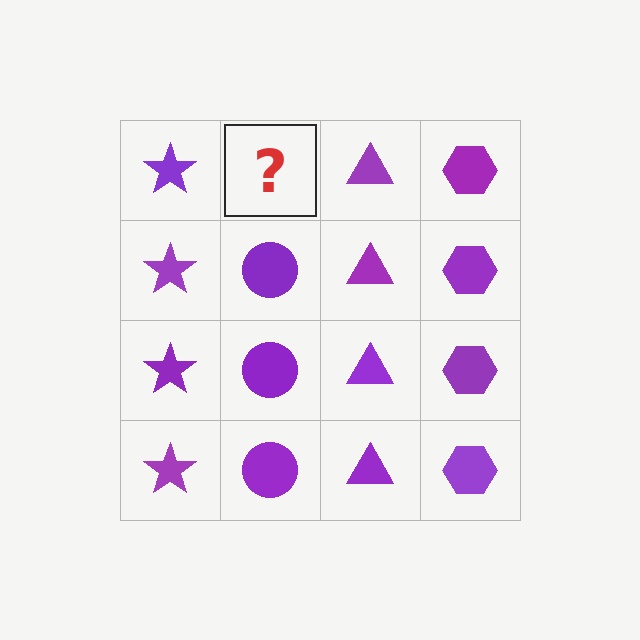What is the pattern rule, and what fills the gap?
The rule is that each column has a consistent shape. The gap should be filled with a purple circle.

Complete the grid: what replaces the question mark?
The question mark should be replaced with a purple circle.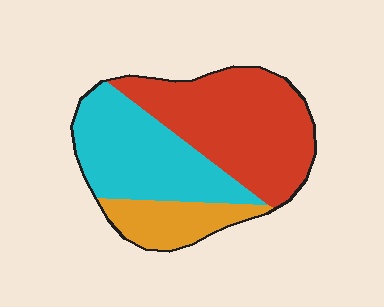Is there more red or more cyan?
Red.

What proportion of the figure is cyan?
Cyan takes up about three eighths (3/8) of the figure.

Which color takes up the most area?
Red, at roughly 45%.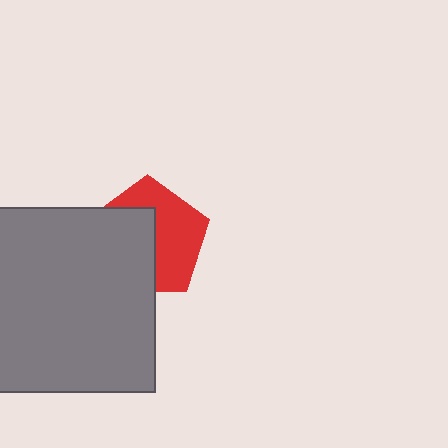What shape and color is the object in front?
The object in front is a gray square.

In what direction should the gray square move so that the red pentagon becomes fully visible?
The gray square should move toward the lower-left. That is the shortest direction to clear the overlap and leave the red pentagon fully visible.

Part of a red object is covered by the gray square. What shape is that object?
It is a pentagon.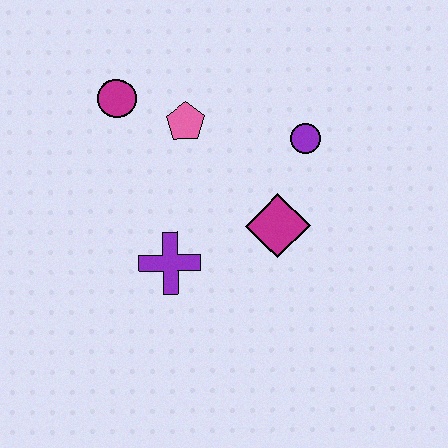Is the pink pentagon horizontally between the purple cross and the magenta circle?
No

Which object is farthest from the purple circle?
The magenta circle is farthest from the purple circle.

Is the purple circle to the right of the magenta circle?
Yes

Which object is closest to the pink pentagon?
The magenta circle is closest to the pink pentagon.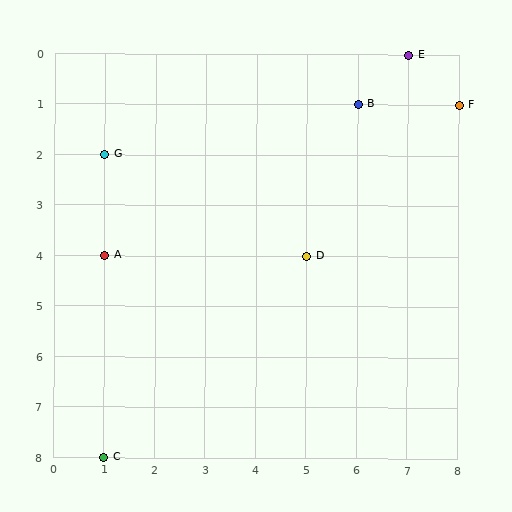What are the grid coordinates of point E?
Point E is at grid coordinates (7, 0).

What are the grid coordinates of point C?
Point C is at grid coordinates (1, 8).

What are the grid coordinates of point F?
Point F is at grid coordinates (8, 1).